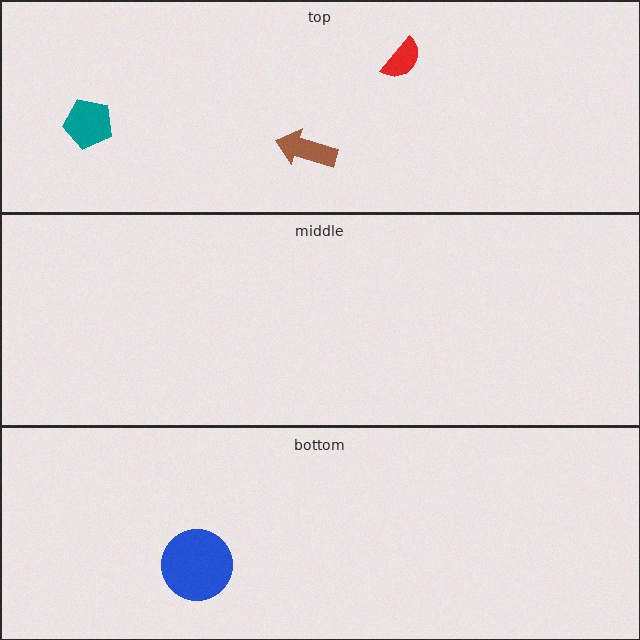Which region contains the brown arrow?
The top region.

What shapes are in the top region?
The red semicircle, the brown arrow, the teal pentagon.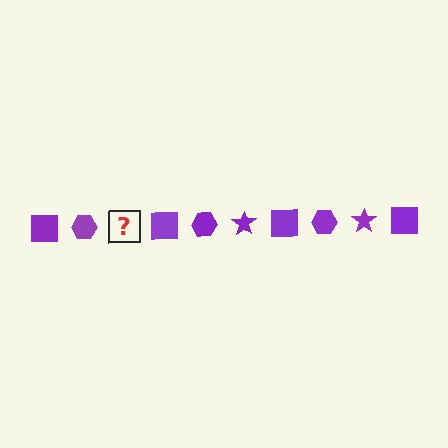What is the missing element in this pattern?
The missing element is a purple star.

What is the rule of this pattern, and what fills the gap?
The rule is that the pattern cycles through square, hexagon, star shapes in purple. The gap should be filled with a purple star.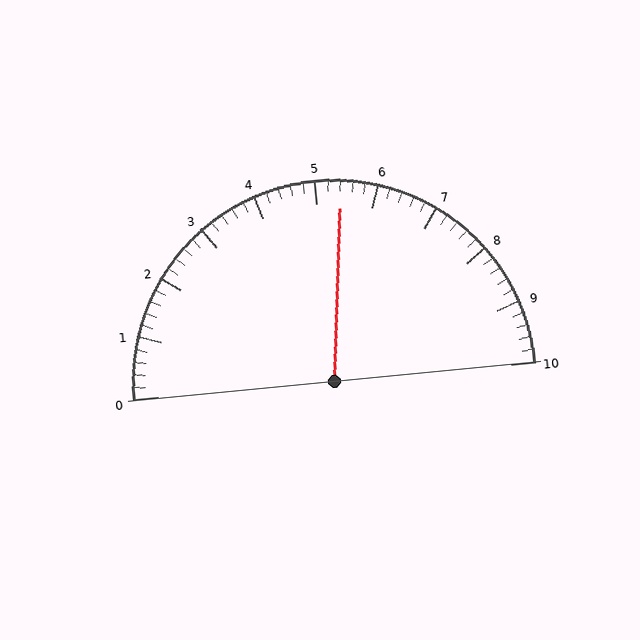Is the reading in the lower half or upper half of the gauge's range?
The reading is in the upper half of the range (0 to 10).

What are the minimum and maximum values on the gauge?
The gauge ranges from 0 to 10.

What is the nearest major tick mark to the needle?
The nearest major tick mark is 5.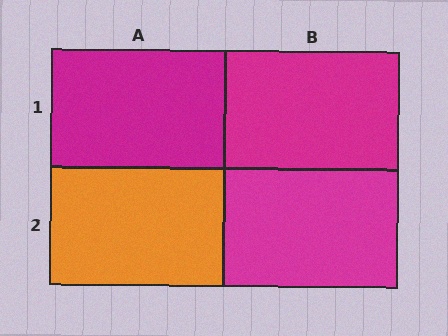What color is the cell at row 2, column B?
Magenta.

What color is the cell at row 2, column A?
Orange.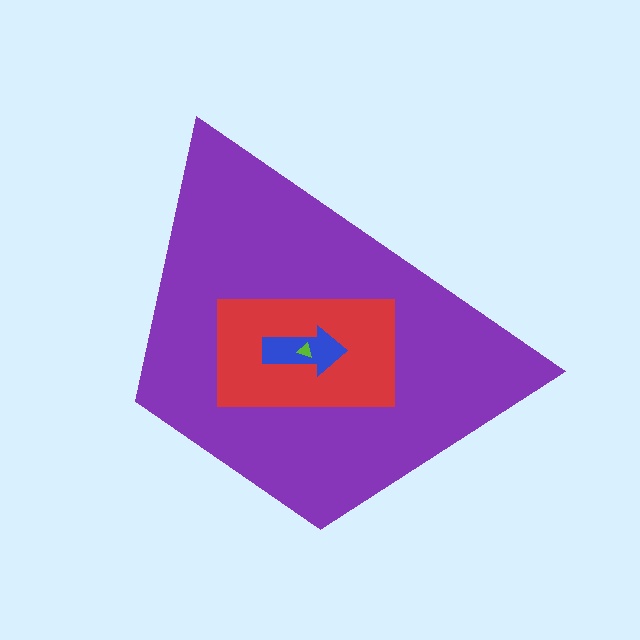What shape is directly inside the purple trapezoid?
The red rectangle.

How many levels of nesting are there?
4.